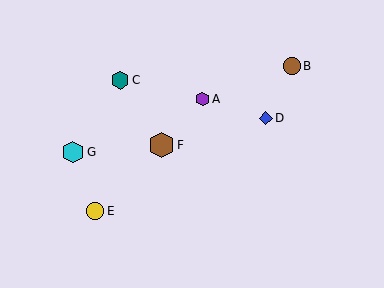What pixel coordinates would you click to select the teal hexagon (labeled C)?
Click at (120, 80) to select the teal hexagon C.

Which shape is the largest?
The brown hexagon (labeled F) is the largest.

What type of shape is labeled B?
Shape B is a brown circle.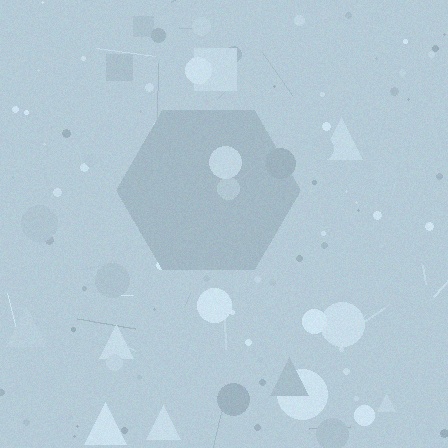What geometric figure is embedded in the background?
A hexagon is embedded in the background.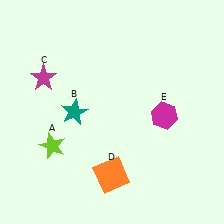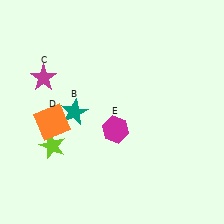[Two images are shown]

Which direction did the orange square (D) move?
The orange square (D) moved left.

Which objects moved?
The objects that moved are: the orange square (D), the magenta hexagon (E).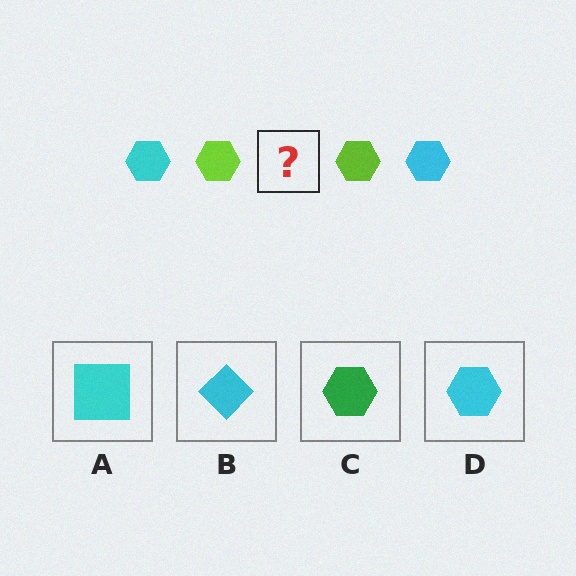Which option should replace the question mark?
Option D.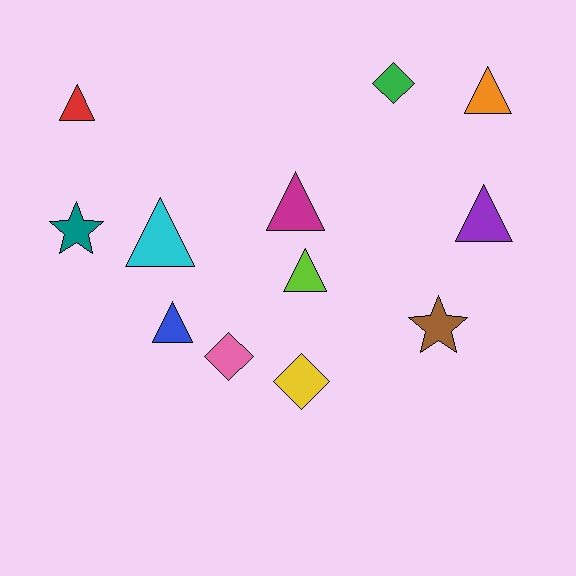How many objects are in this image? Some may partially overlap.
There are 12 objects.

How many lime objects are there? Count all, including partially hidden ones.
There is 1 lime object.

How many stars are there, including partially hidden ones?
There are 2 stars.